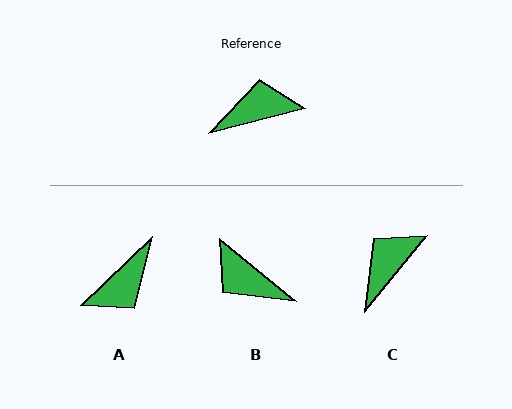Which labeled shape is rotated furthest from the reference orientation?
A, about 151 degrees away.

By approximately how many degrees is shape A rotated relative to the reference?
Approximately 151 degrees clockwise.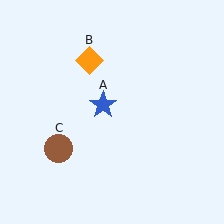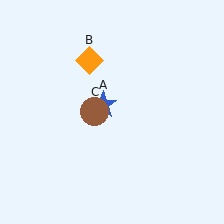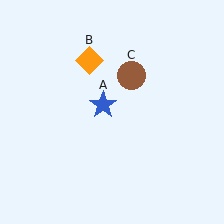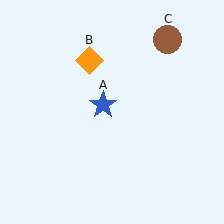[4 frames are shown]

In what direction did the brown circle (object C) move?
The brown circle (object C) moved up and to the right.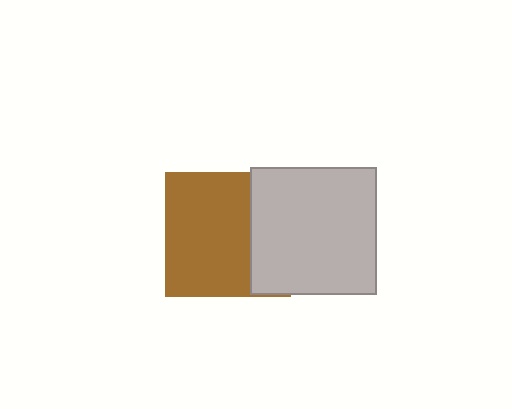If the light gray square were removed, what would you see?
You would see the complete brown square.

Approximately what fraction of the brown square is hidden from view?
Roughly 33% of the brown square is hidden behind the light gray square.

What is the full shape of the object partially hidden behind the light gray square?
The partially hidden object is a brown square.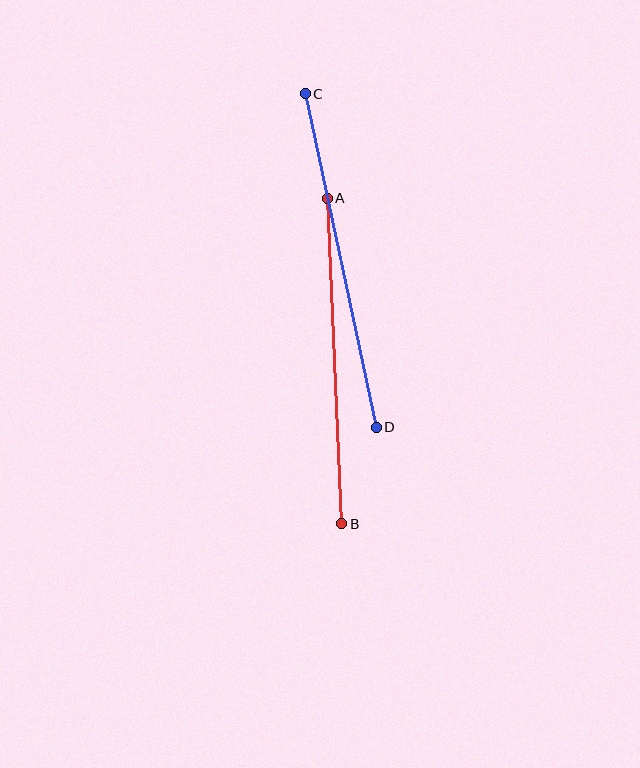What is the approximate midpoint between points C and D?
The midpoint is at approximately (341, 260) pixels.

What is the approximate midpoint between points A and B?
The midpoint is at approximately (334, 361) pixels.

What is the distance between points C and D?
The distance is approximately 341 pixels.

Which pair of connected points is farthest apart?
Points C and D are farthest apart.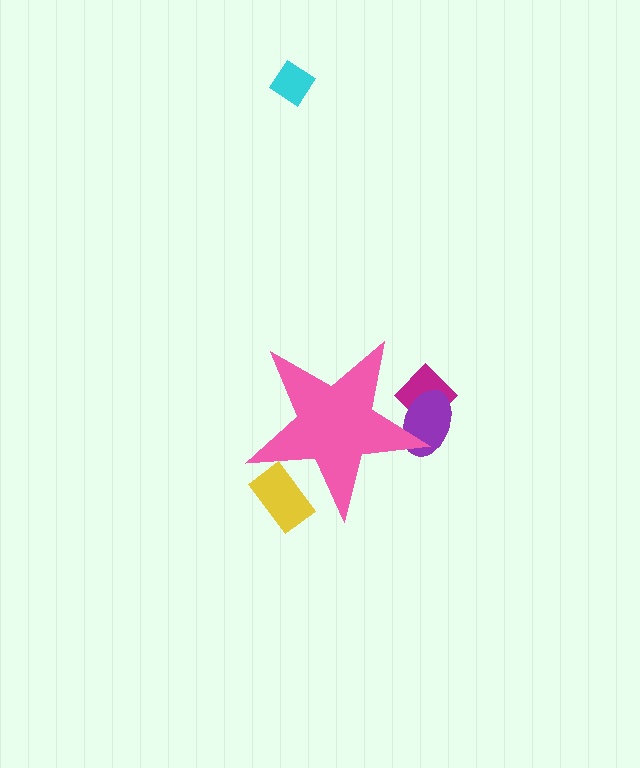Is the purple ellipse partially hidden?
Yes, the purple ellipse is partially hidden behind the pink star.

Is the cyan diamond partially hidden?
No, the cyan diamond is fully visible.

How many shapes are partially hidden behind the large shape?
3 shapes are partially hidden.